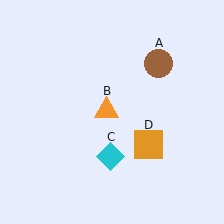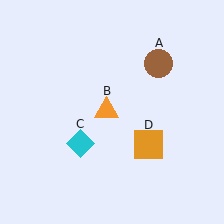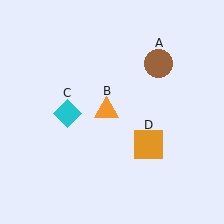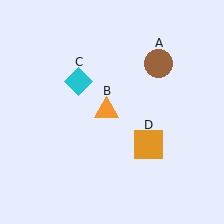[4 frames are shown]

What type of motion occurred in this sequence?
The cyan diamond (object C) rotated clockwise around the center of the scene.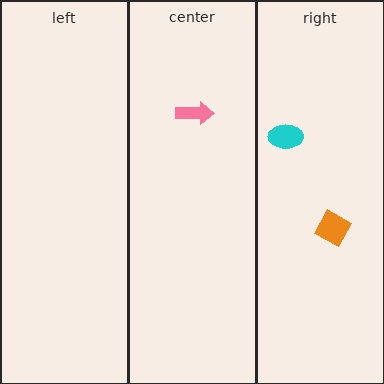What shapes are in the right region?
The orange square, the cyan ellipse.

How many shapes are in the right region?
2.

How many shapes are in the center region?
1.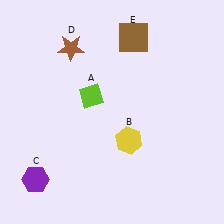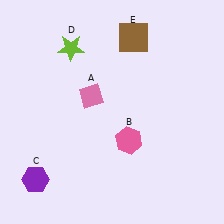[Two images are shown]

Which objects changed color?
A changed from lime to pink. B changed from yellow to pink. D changed from brown to lime.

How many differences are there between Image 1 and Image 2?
There are 3 differences between the two images.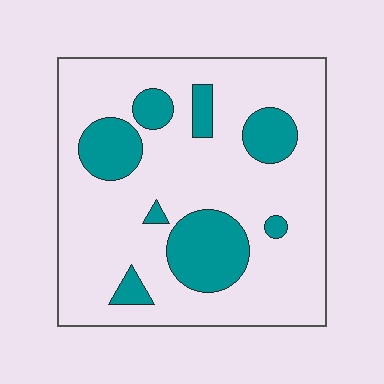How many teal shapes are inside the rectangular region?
8.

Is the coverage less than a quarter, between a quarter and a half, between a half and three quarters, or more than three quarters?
Less than a quarter.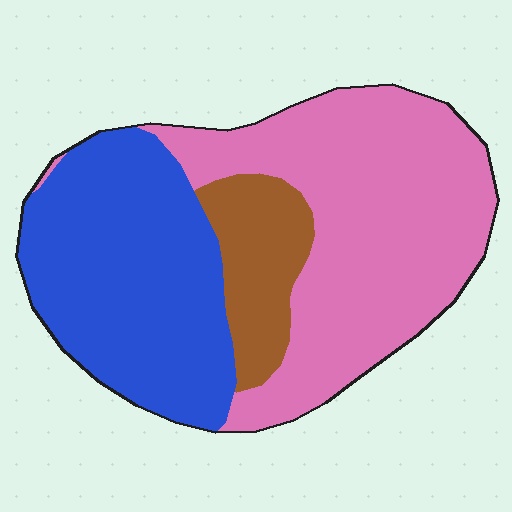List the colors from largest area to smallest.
From largest to smallest: pink, blue, brown.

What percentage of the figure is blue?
Blue covers 38% of the figure.